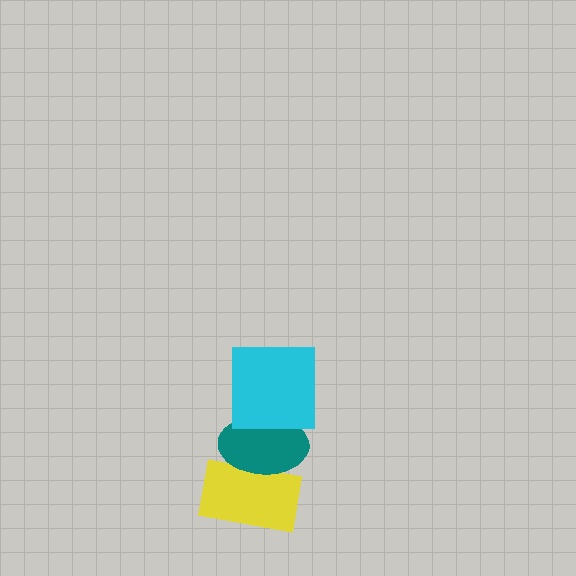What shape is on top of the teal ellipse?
The cyan square is on top of the teal ellipse.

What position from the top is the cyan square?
The cyan square is 1st from the top.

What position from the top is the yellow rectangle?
The yellow rectangle is 3rd from the top.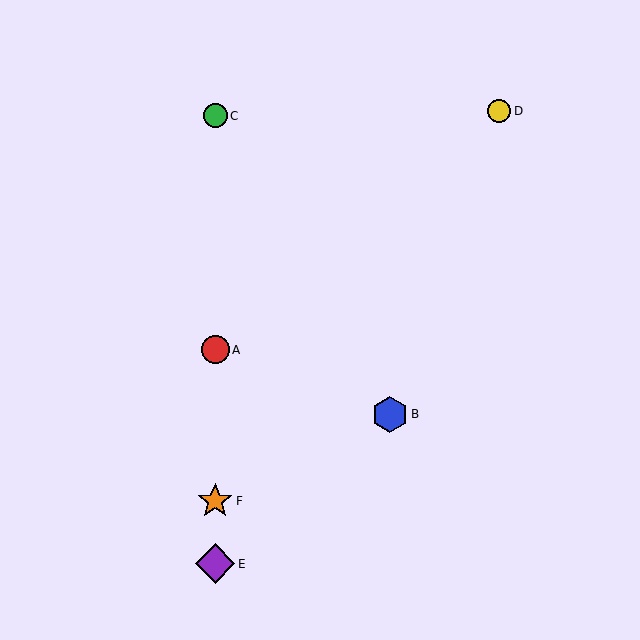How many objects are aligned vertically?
4 objects (A, C, E, F) are aligned vertically.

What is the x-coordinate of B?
Object B is at x≈390.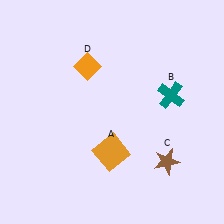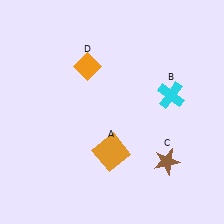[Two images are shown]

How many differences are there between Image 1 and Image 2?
There is 1 difference between the two images.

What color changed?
The cross (B) changed from teal in Image 1 to cyan in Image 2.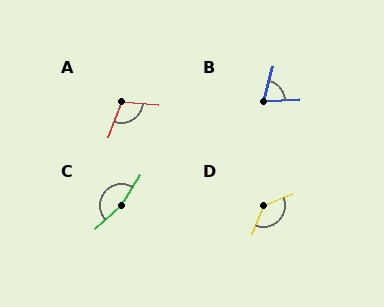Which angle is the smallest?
B, at approximately 70 degrees.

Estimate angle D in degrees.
Approximately 133 degrees.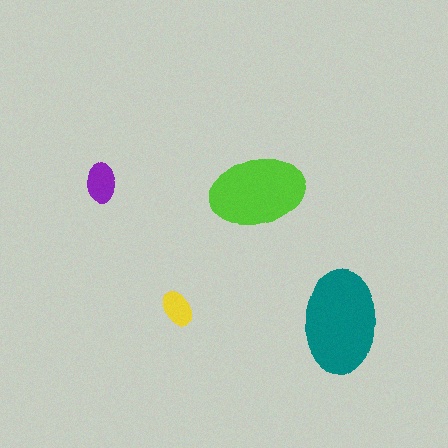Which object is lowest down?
The teal ellipse is bottommost.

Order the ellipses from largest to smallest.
the teal one, the lime one, the purple one, the yellow one.